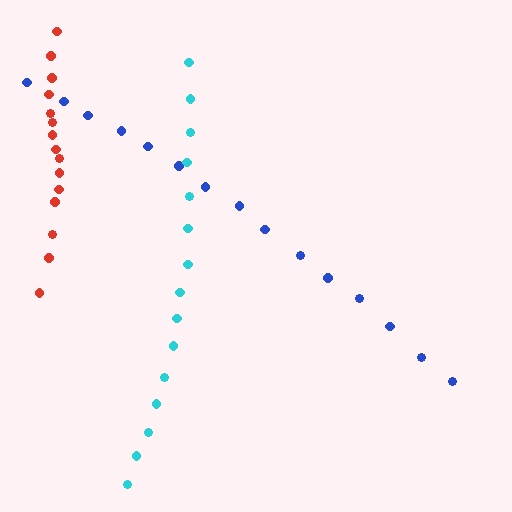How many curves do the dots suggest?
There are 3 distinct paths.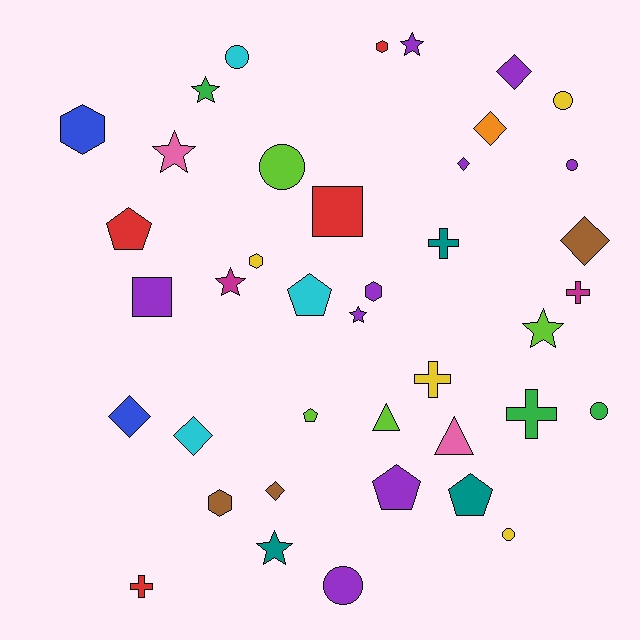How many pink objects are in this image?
There are 2 pink objects.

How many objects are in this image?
There are 40 objects.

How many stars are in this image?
There are 7 stars.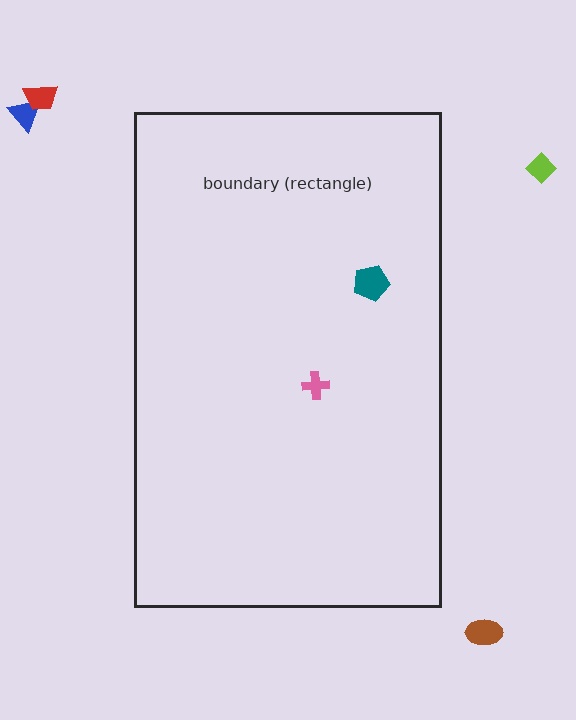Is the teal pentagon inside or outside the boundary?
Inside.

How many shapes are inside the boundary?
2 inside, 4 outside.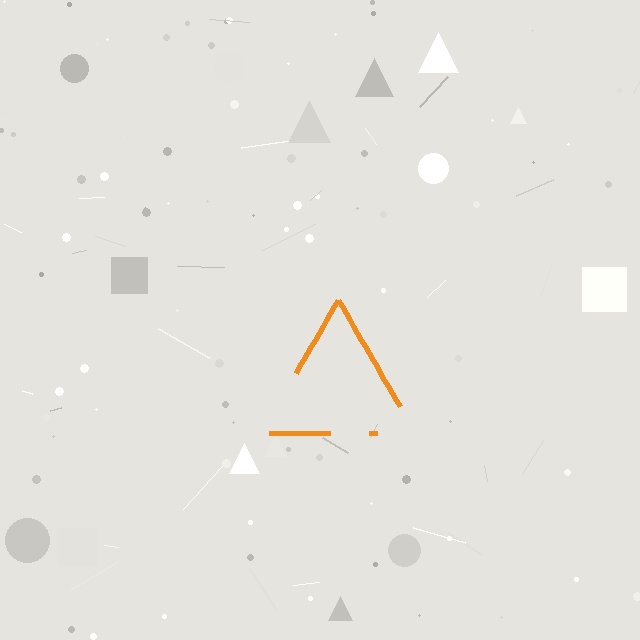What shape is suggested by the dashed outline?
The dashed outline suggests a triangle.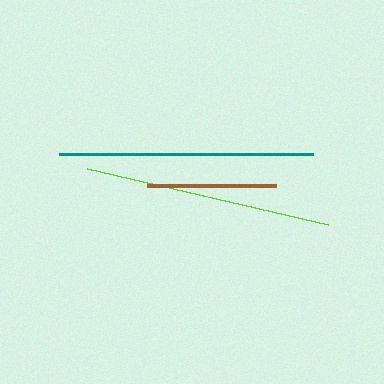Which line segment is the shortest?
The brown line is the shortest at approximately 130 pixels.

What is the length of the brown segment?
The brown segment is approximately 130 pixels long.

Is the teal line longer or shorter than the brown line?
The teal line is longer than the brown line.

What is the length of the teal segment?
The teal segment is approximately 254 pixels long.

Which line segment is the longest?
The teal line is the longest at approximately 254 pixels.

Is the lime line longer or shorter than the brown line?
The lime line is longer than the brown line.